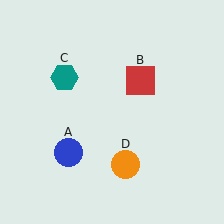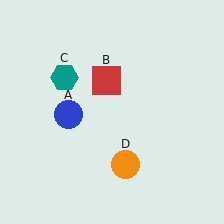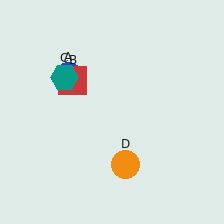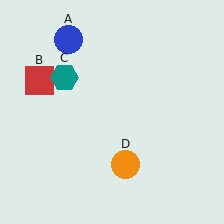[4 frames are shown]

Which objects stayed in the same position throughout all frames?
Teal hexagon (object C) and orange circle (object D) remained stationary.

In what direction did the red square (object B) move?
The red square (object B) moved left.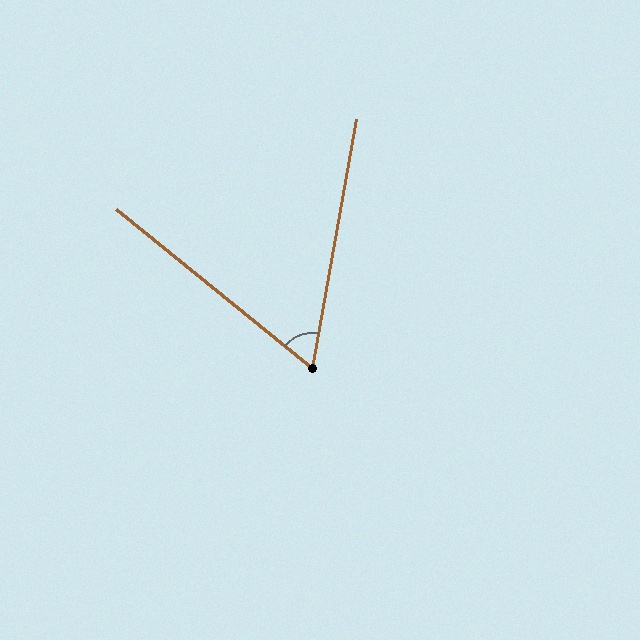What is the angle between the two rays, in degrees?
Approximately 61 degrees.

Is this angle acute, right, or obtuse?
It is acute.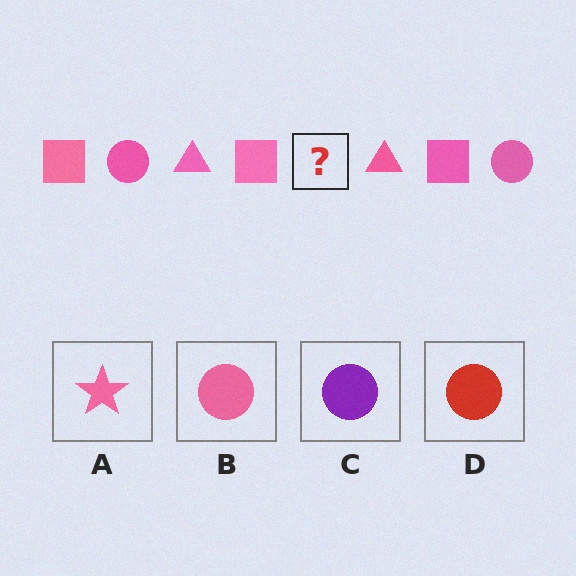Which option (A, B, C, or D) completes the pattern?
B.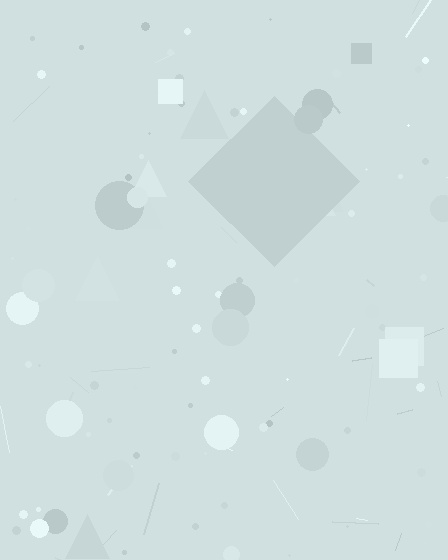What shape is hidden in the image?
A diamond is hidden in the image.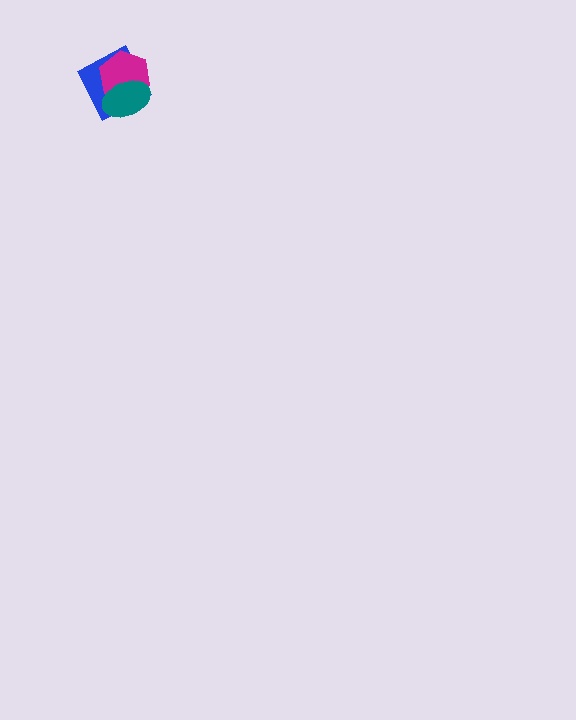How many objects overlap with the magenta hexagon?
2 objects overlap with the magenta hexagon.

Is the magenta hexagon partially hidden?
Yes, it is partially covered by another shape.